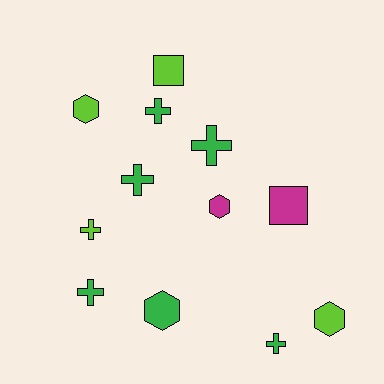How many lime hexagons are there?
There are 2 lime hexagons.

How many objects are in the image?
There are 12 objects.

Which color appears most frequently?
Green, with 6 objects.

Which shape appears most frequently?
Cross, with 6 objects.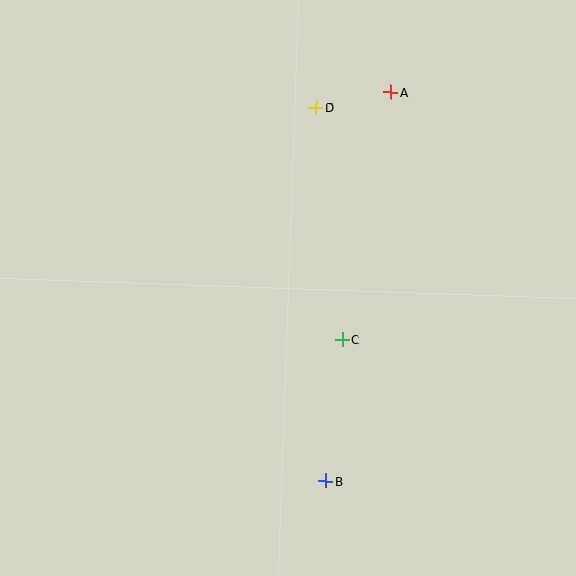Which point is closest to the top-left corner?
Point D is closest to the top-left corner.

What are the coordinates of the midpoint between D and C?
The midpoint between D and C is at (329, 224).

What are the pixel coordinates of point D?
Point D is at (316, 107).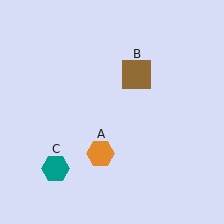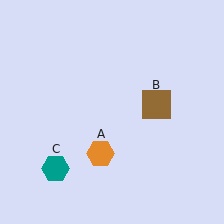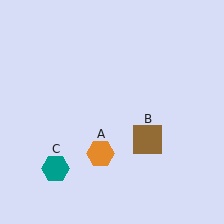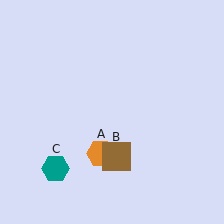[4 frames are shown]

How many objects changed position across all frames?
1 object changed position: brown square (object B).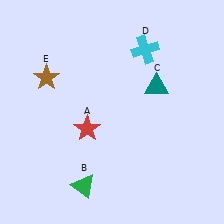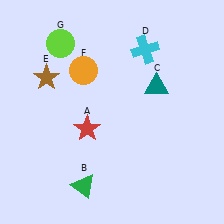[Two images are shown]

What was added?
An orange circle (F), a lime circle (G) were added in Image 2.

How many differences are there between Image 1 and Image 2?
There are 2 differences between the two images.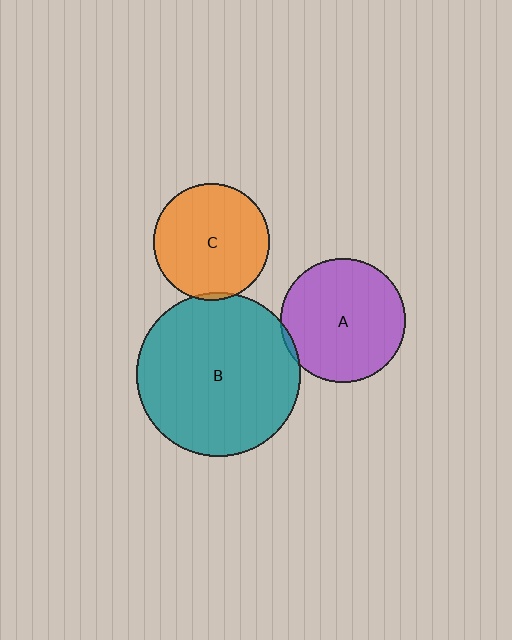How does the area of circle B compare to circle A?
Approximately 1.7 times.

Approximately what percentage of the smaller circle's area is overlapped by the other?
Approximately 5%.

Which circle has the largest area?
Circle B (teal).